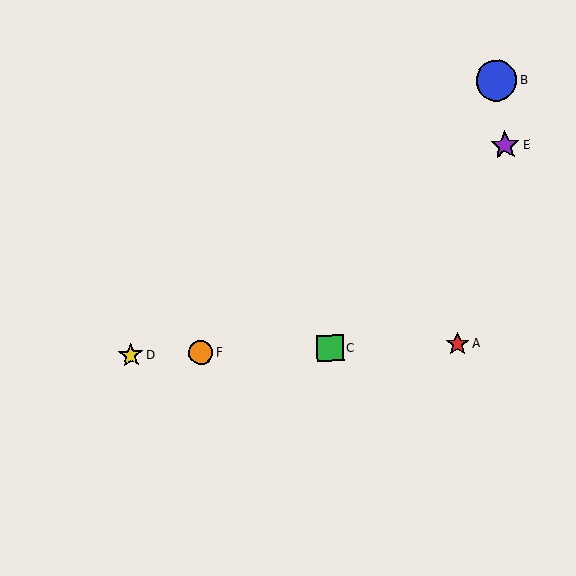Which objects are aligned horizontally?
Objects A, C, D, F are aligned horizontally.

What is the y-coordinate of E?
Object E is at y≈145.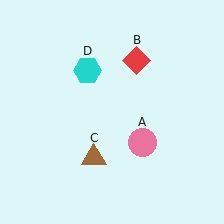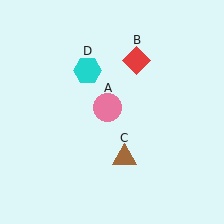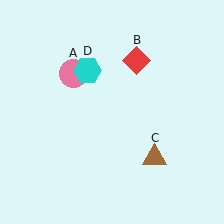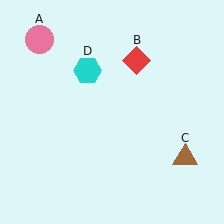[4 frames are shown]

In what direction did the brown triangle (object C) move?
The brown triangle (object C) moved right.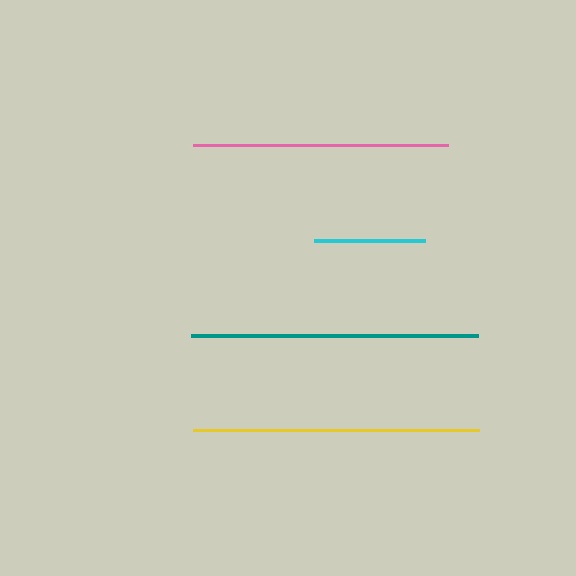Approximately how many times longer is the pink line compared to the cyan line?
The pink line is approximately 2.3 times the length of the cyan line.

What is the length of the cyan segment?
The cyan segment is approximately 111 pixels long.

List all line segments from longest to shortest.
From longest to shortest: teal, yellow, pink, cyan.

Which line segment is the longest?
The teal line is the longest at approximately 287 pixels.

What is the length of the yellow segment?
The yellow segment is approximately 286 pixels long.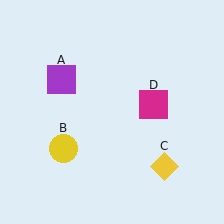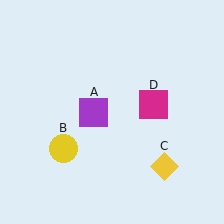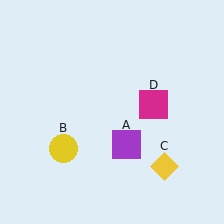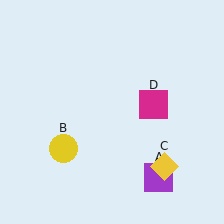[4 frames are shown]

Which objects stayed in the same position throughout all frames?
Yellow circle (object B) and yellow diamond (object C) and magenta square (object D) remained stationary.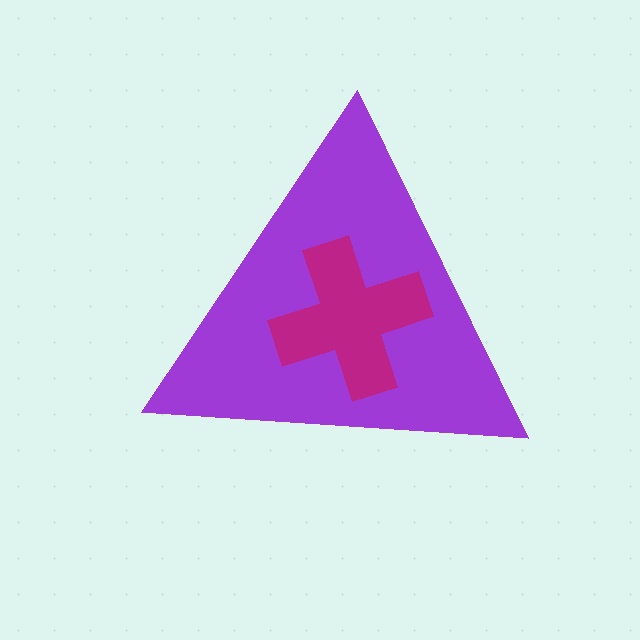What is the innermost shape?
The magenta cross.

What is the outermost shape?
The purple triangle.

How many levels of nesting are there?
2.